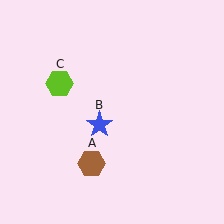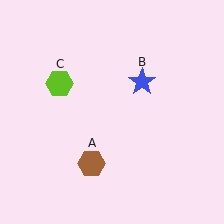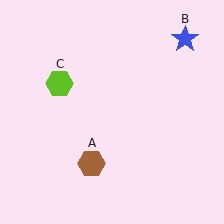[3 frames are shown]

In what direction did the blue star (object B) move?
The blue star (object B) moved up and to the right.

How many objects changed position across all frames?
1 object changed position: blue star (object B).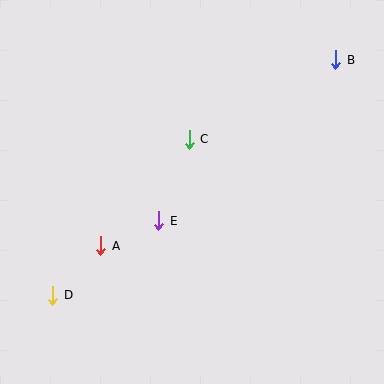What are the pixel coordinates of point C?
Point C is at (189, 139).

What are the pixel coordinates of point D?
Point D is at (53, 295).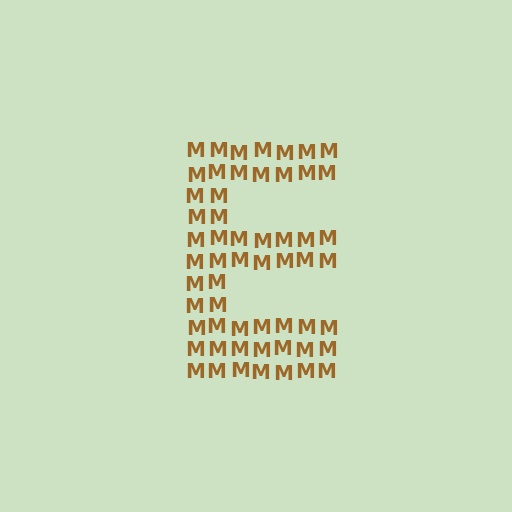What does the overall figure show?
The overall figure shows the letter E.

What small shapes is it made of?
It is made of small letter M's.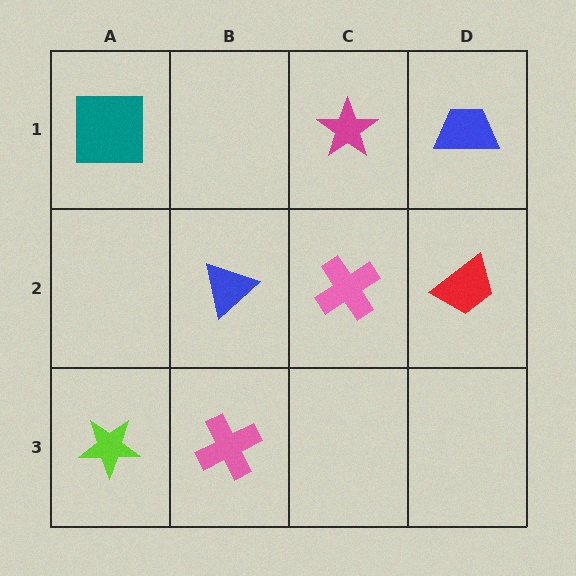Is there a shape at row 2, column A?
No, that cell is empty.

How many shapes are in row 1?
3 shapes.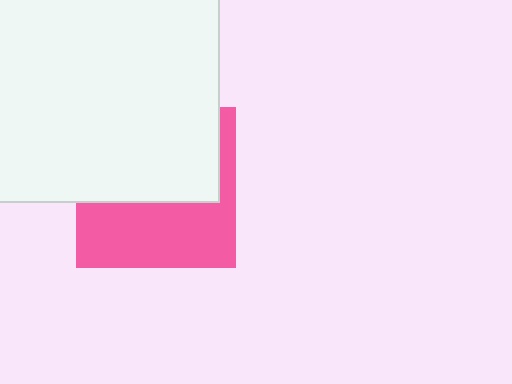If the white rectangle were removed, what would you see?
You would see the complete pink square.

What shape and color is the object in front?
The object in front is a white rectangle.